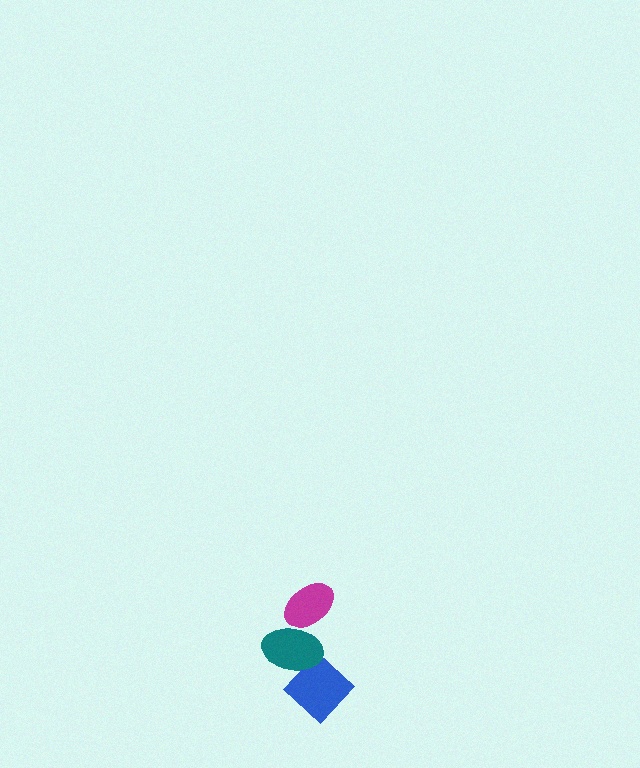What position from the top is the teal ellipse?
The teal ellipse is 2nd from the top.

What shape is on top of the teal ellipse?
The magenta ellipse is on top of the teal ellipse.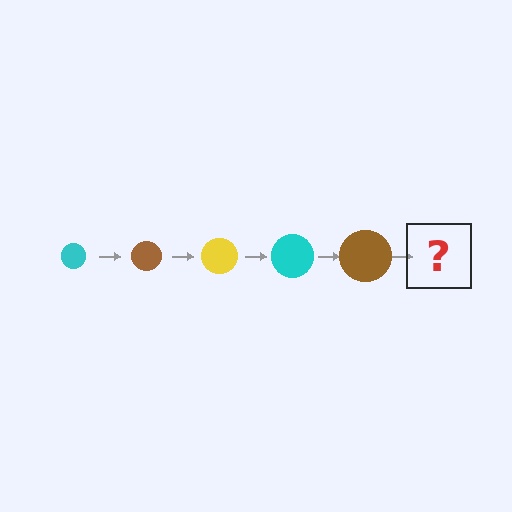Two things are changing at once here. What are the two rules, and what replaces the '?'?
The two rules are that the circle grows larger each step and the color cycles through cyan, brown, and yellow. The '?' should be a yellow circle, larger than the previous one.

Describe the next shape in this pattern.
It should be a yellow circle, larger than the previous one.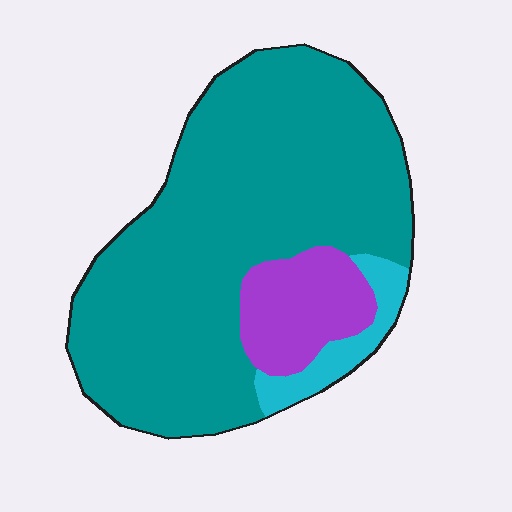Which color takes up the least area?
Cyan, at roughly 5%.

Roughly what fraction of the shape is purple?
Purple covers around 15% of the shape.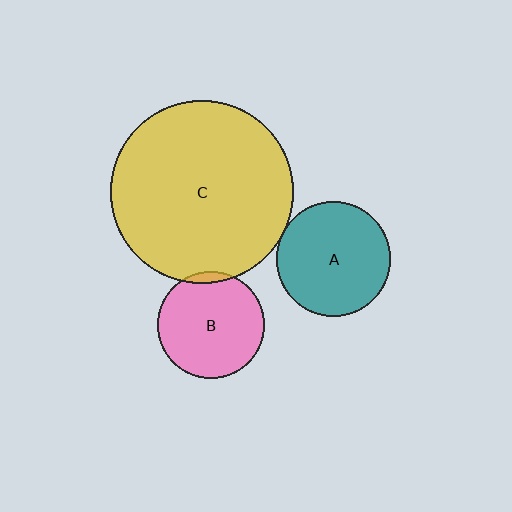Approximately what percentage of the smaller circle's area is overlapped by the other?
Approximately 5%.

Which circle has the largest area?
Circle C (yellow).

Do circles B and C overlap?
Yes.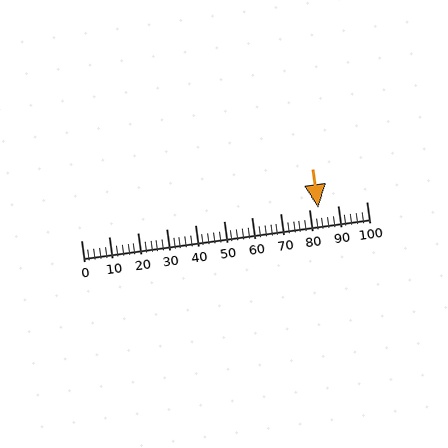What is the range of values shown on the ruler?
The ruler shows values from 0 to 100.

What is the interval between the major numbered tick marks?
The major tick marks are spaced 10 units apart.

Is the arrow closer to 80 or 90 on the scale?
The arrow is closer to 80.